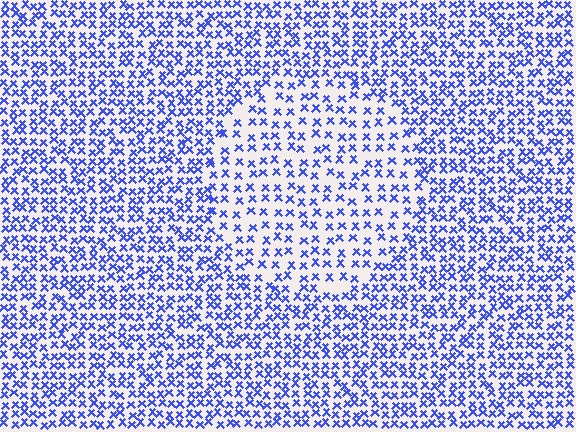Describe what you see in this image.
The image contains small blue elements arranged at two different densities. A circle-shaped region is visible where the elements are less densely packed than the surrounding area.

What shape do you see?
I see a circle.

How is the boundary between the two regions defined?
The boundary is defined by a change in element density (approximately 1.8x ratio). All elements are the same color, size, and shape.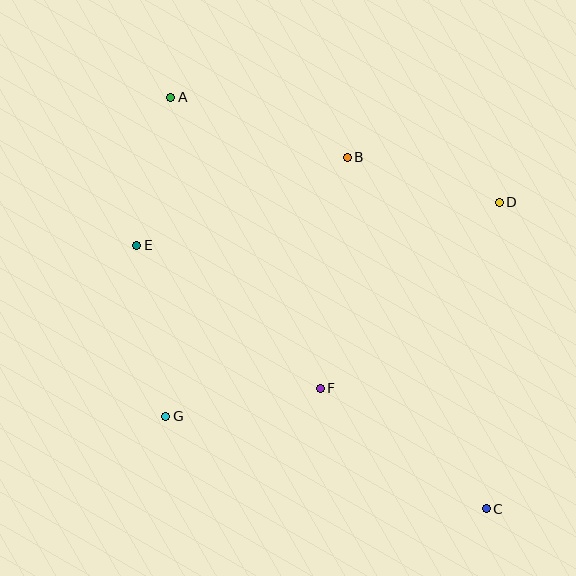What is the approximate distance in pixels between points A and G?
The distance between A and G is approximately 319 pixels.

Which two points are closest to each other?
Points A and E are closest to each other.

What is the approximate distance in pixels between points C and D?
The distance between C and D is approximately 307 pixels.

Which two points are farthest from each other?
Points A and C are farthest from each other.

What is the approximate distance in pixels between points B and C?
The distance between B and C is approximately 378 pixels.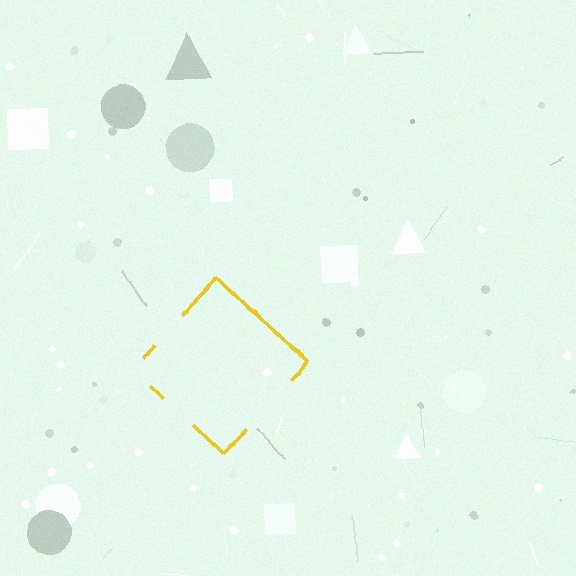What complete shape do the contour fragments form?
The contour fragments form a diamond.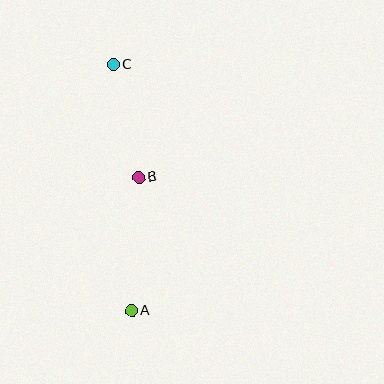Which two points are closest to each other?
Points B and C are closest to each other.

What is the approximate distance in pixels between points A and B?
The distance between A and B is approximately 133 pixels.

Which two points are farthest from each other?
Points A and C are farthest from each other.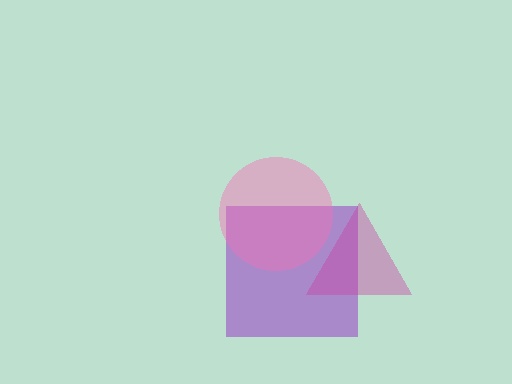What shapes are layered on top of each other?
The layered shapes are: a purple square, a magenta triangle, a pink circle.